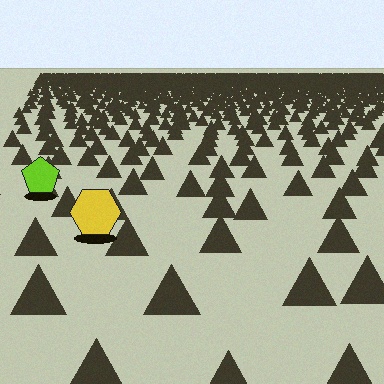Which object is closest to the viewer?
The yellow hexagon is closest. The texture marks near it are larger and more spread out.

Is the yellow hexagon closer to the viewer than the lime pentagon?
Yes. The yellow hexagon is closer — you can tell from the texture gradient: the ground texture is coarser near it.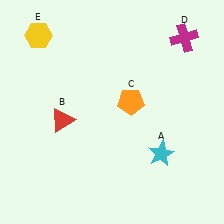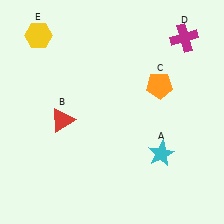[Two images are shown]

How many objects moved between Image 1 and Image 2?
1 object moved between the two images.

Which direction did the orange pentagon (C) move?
The orange pentagon (C) moved right.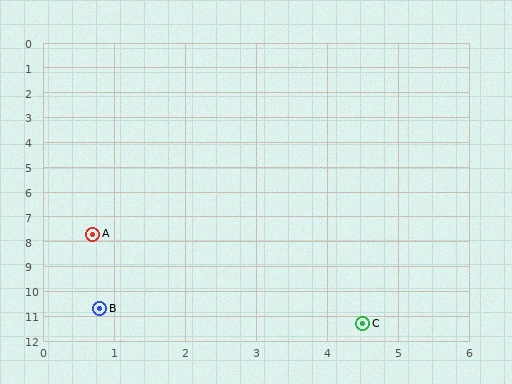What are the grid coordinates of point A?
Point A is at approximately (0.7, 7.7).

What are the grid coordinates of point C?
Point C is at approximately (4.5, 11.3).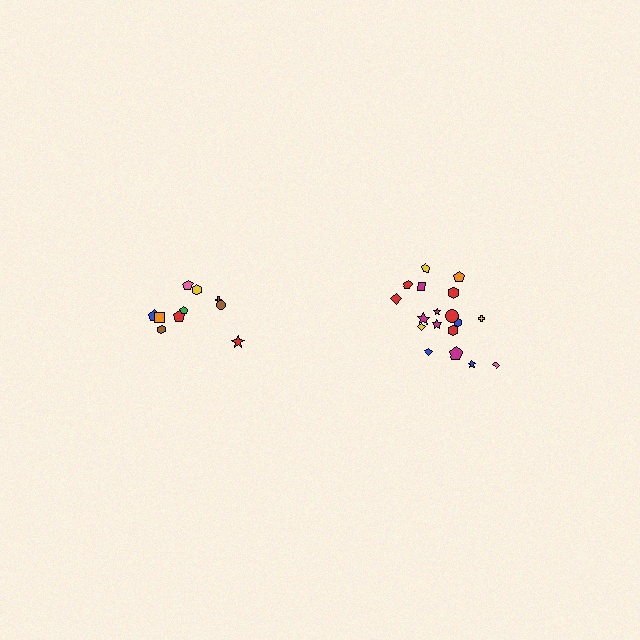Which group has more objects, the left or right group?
The right group.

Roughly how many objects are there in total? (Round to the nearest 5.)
Roughly 30 objects in total.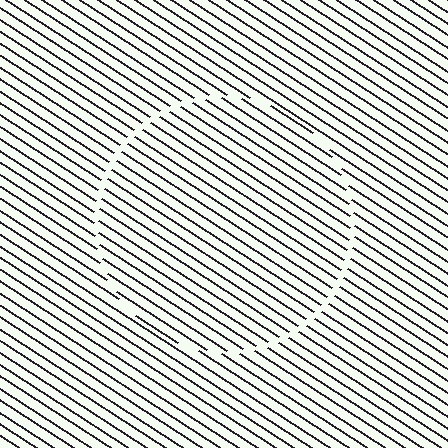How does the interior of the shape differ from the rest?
The interior of the shape contains the same grating, shifted by half a period — the contour is defined by the phase discontinuity where line-ends from the inner and outer gratings abut.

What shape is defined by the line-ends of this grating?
An illusory circle. The interior of the shape contains the same grating, shifted by half a period — the contour is defined by the phase discontinuity where line-ends from the inner and outer gratings abut.